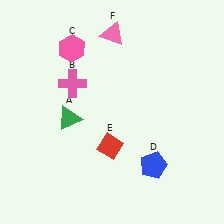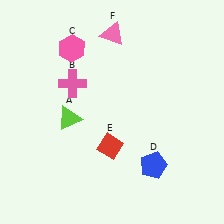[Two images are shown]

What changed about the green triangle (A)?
In Image 1, A is green. In Image 2, it changed to lime.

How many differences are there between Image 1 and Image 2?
There is 1 difference between the two images.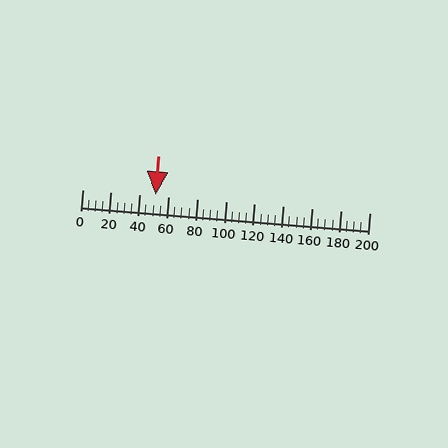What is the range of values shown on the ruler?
The ruler shows values from 0 to 200.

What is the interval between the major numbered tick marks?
The major tick marks are spaced 20 units apart.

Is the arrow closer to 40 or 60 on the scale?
The arrow is closer to 60.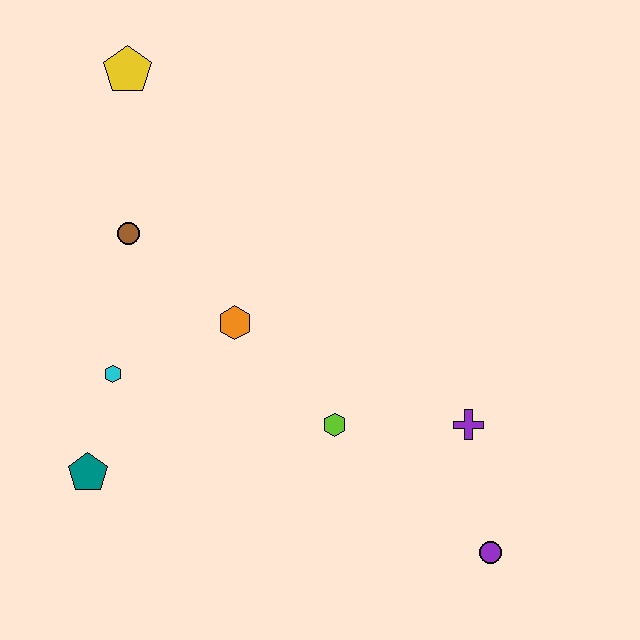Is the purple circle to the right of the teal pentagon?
Yes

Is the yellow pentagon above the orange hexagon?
Yes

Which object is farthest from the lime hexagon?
The yellow pentagon is farthest from the lime hexagon.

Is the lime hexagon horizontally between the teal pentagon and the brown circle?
No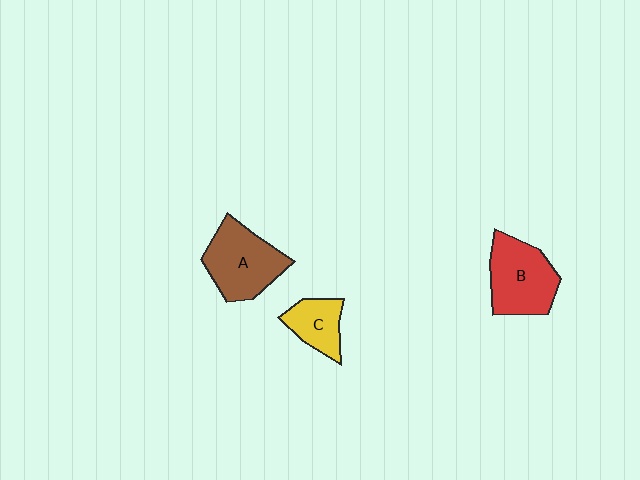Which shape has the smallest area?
Shape C (yellow).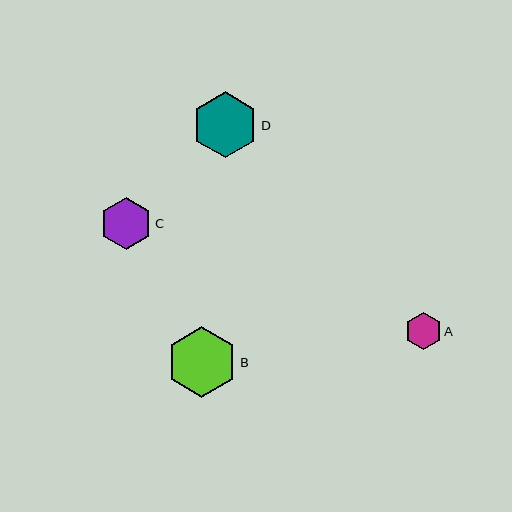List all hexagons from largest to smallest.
From largest to smallest: B, D, C, A.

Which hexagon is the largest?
Hexagon B is the largest with a size of approximately 70 pixels.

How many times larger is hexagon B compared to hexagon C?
Hexagon B is approximately 1.4 times the size of hexagon C.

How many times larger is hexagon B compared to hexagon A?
Hexagon B is approximately 1.9 times the size of hexagon A.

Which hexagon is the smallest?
Hexagon A is the smallest with a size of approximately 37 pixels.